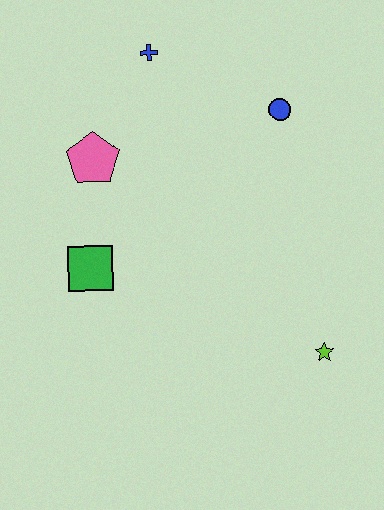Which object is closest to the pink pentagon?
The green square is closest to the pink pentagon.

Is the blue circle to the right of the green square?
Yes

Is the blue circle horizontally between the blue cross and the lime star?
Yes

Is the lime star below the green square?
Yes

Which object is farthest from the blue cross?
The lime star is farthest from the blue cross.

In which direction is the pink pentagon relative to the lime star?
The pink pentagon is to the left of the lime star.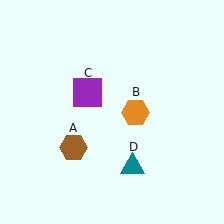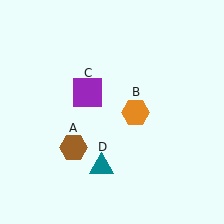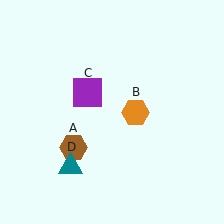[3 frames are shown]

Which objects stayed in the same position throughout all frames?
Brown hexagon (object A) and orange hexagon (object B) and purple square (object C) remained stationary.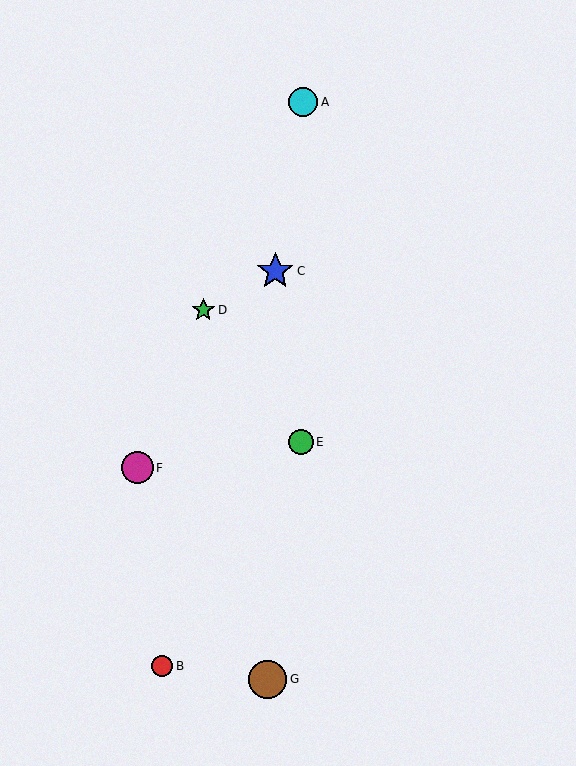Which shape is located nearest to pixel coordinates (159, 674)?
The red circle (labeled B) at (162, 666) is nearest to that location.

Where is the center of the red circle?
The center of the red circle is at (162, 666).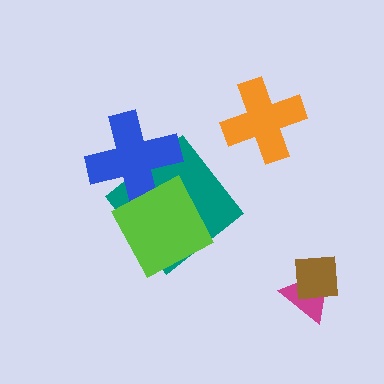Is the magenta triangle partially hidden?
Yes, it is partially covered by another shape.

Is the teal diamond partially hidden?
Yes, it is partially covered by another shape.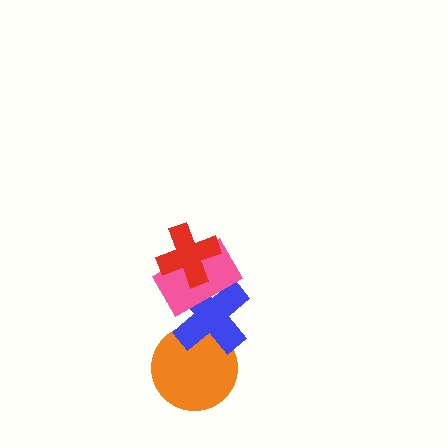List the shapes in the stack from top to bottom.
From top to bottom: the red cross, the pink rectangle, the blue cross, the orange circle.